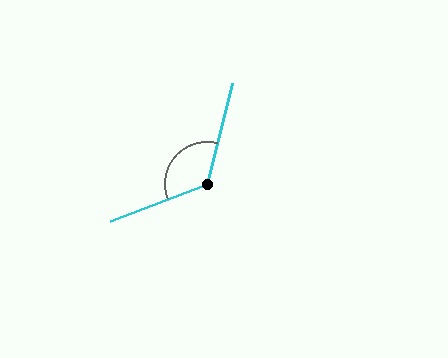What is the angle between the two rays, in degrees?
Approximately 125 degrees.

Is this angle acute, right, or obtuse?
It is obtuse.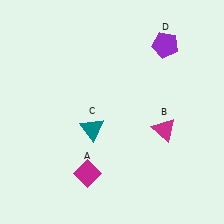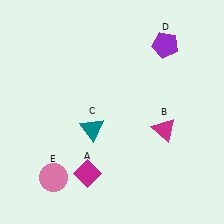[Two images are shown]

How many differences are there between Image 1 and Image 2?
There is 1 difference between the two images.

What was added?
A pink circle (E) was added in Image 2.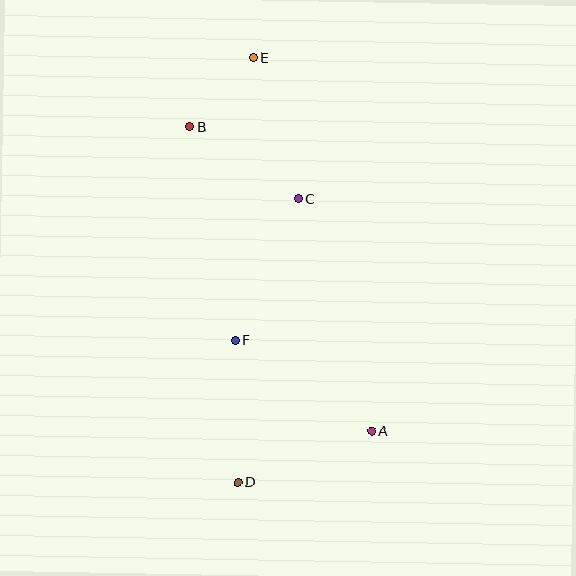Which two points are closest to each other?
Points B and E are closest to each other.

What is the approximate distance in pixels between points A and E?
The distance between A and E is approximately 392 pixels.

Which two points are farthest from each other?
Points D and E are farthest from each other.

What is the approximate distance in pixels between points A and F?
The distance between A and F is approximately 164 pixels.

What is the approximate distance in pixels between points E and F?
The distance between E and F is approximately 283 pixels.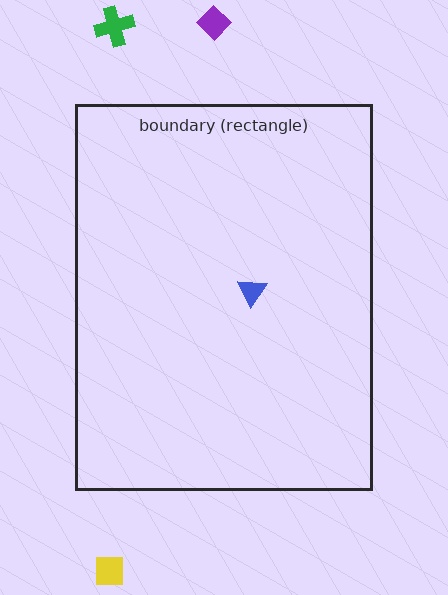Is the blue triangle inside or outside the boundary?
Inside.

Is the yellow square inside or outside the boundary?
Outside.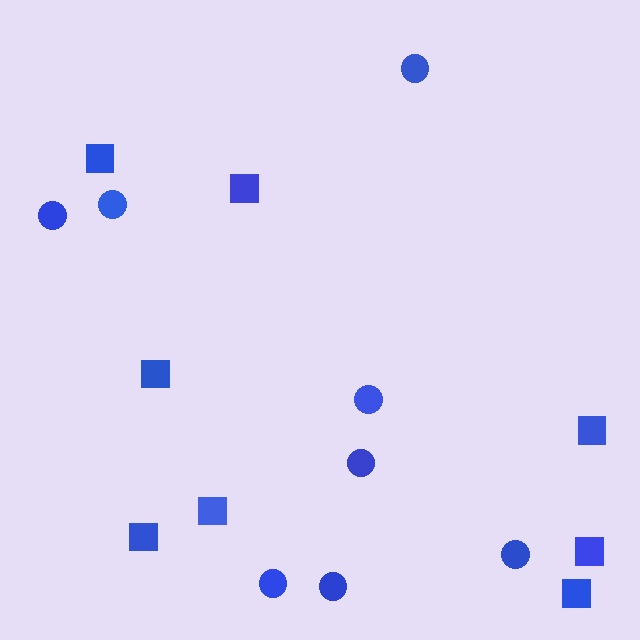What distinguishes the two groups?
There are 2 groups: one group of circles (8) and one group of squares (8).